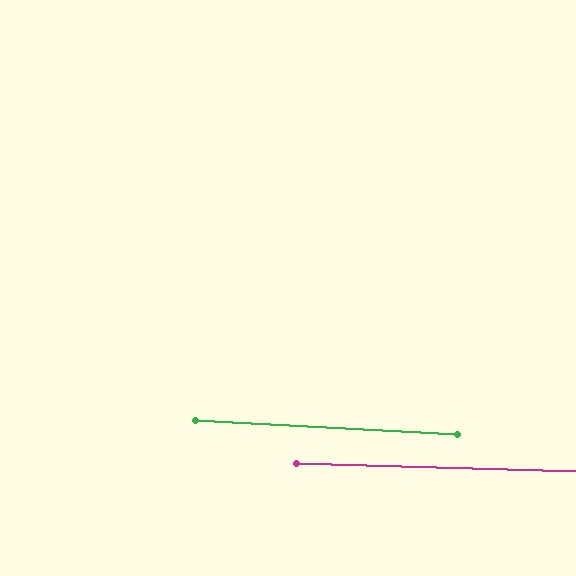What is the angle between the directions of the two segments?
Approximately 1 degree.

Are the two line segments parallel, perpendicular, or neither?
Parallel — their directions differ by only 1.3°.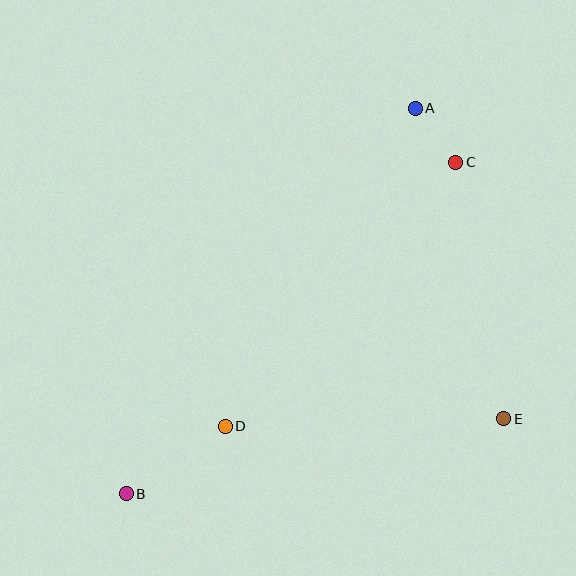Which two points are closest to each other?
Points A and C are closest to each other.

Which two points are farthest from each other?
Points A and B are farthest from each other.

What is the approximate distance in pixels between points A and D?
The distance between A and D is approximately 370 pixels.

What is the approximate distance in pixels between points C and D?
The distance between C and D is approximately 350 pixels.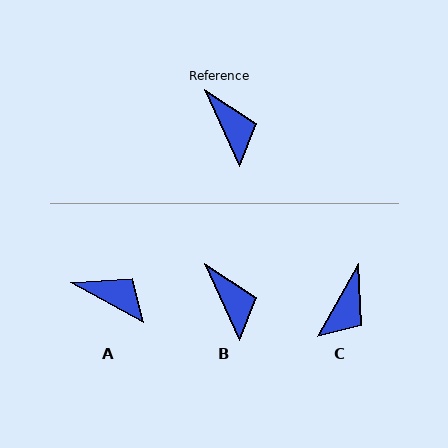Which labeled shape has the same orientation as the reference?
B.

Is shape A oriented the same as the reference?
No, it is off by about 37 degrees.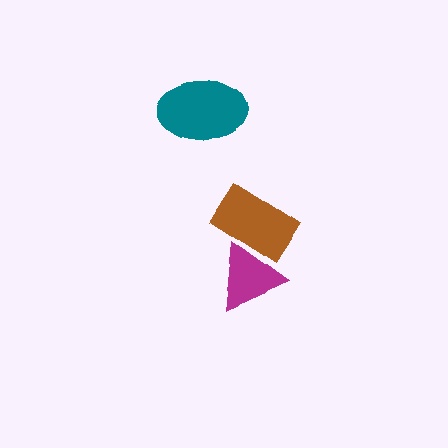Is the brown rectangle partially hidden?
No, no other shape covers it.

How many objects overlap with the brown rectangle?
1 object overlaps with the brown rectangle.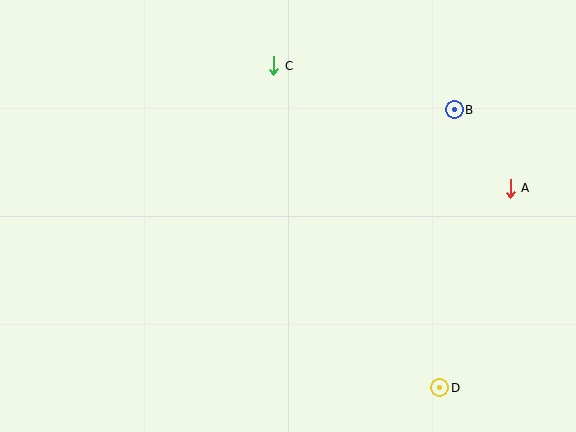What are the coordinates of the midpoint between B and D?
The midpoint between B and D is at (447, 249).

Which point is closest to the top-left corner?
Point C is closest to the top-left corner.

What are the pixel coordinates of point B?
Point B is at (454, 110).